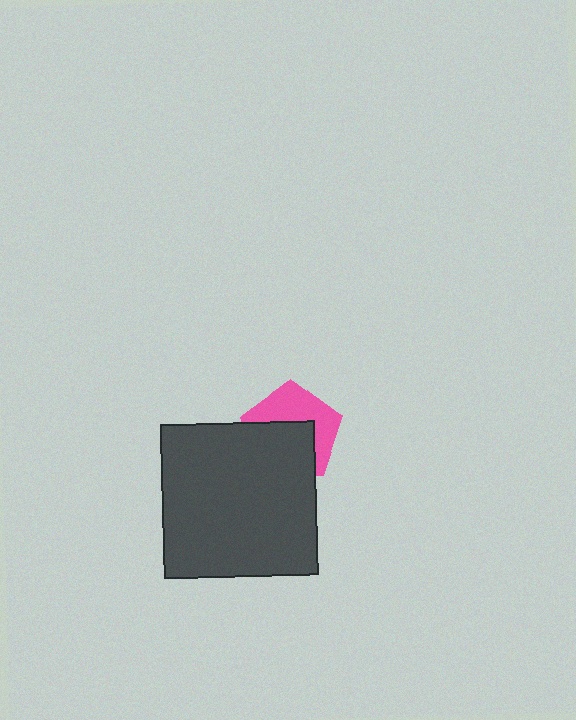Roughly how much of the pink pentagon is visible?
About half of it is visible (roughly 48%).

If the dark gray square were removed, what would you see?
You would see the complete pink pentagon.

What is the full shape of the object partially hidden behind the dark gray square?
The partially hidden object is a pink pentagon.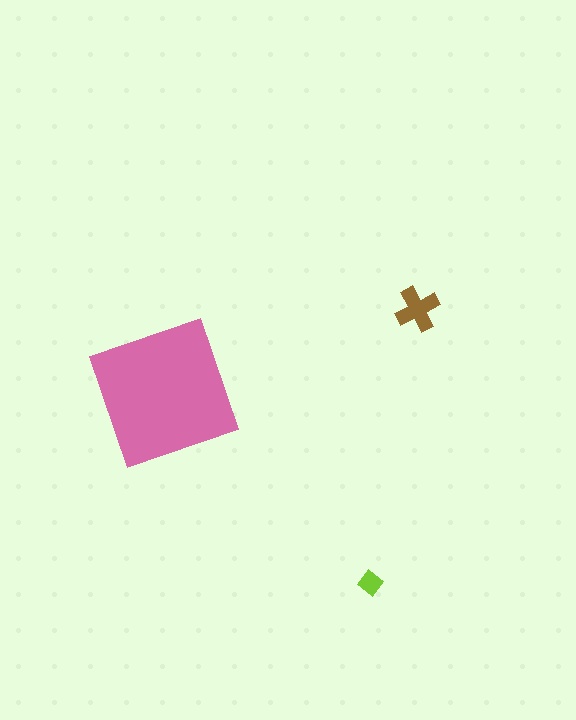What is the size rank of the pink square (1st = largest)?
1st.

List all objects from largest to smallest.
The pink square, the brown cross, the lime diamond.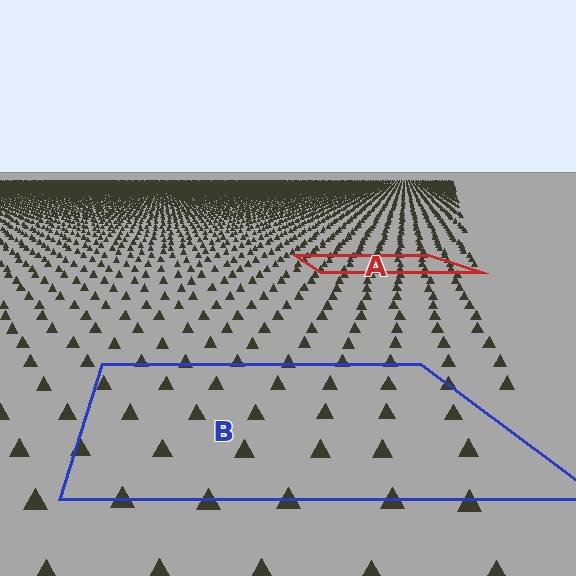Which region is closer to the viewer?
Region B is closer. The texture elements there are larger and more spread out.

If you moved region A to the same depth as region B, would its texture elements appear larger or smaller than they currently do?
They would appear larger. At a closer depth, the same texture elements are projected at a bigger on-screen size.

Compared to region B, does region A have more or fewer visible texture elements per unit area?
Region A has more texture elements per unit area — they are packed more densely because it is farther away.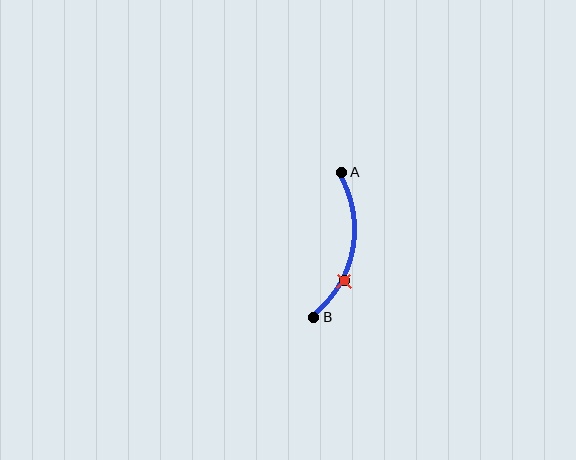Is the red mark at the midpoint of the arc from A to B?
No. The red mark lies on the arc but is closer to endpoint B. The arc midpoint would be at the point on the curve equidistant along the arc from both A and B.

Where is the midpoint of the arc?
The arc midpoint is the point on the curve farthest from the straight line joining A and B. It sits to the right of that line.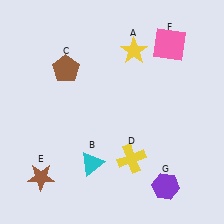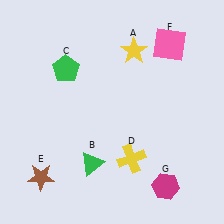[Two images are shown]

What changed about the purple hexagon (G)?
In Image 1, G is purple. In Image 2, it changed to magenta.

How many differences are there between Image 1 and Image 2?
There are 3 differences between the two images.